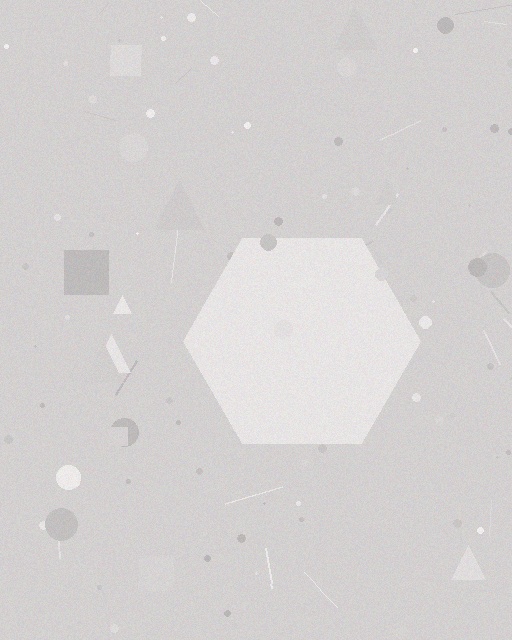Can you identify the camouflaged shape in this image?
The camouflaged shape is a hexagon.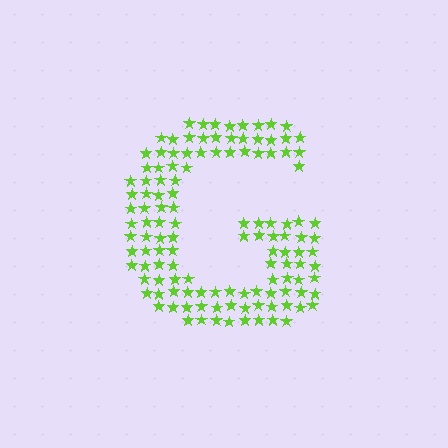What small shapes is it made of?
It is made of small stars.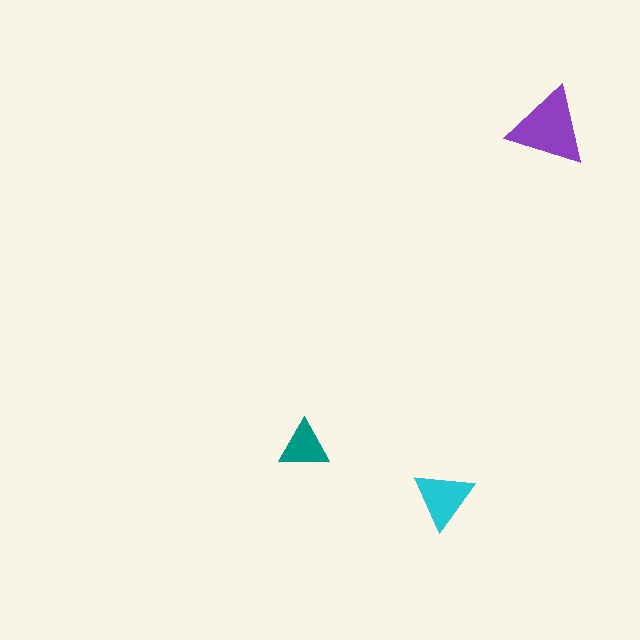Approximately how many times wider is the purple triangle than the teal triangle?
About 1.5 times wider.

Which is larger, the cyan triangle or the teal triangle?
The cyan one.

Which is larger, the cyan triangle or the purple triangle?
The purple one.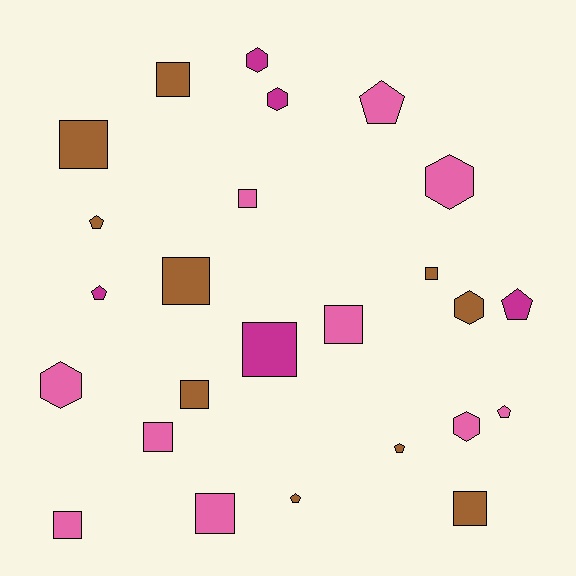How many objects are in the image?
There are 25 objects.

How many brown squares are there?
There are 6 brown squares.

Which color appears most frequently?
Brown, with 10 objects.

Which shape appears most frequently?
Square, with 12 objects.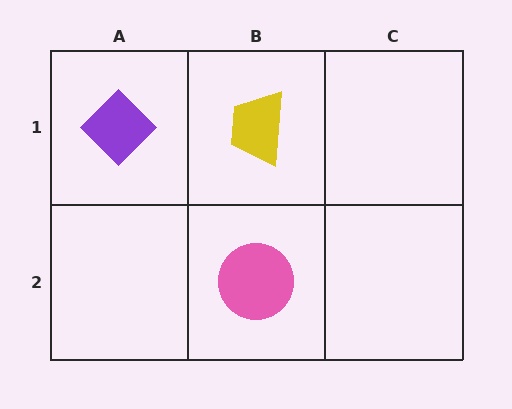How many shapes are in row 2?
1 shape.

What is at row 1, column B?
A yellow trapezoid.